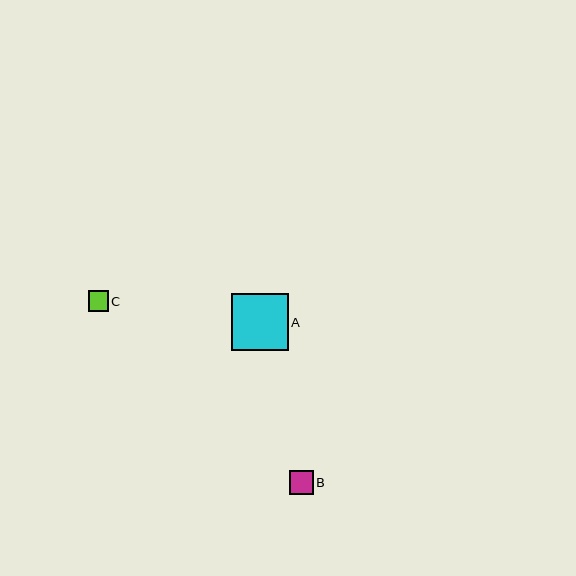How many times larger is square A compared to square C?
Square A is approximately 2.8 times the size of square C.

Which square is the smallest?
Square C is the smallest with a size of approximately 20 pixels.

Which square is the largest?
Square A is the largest with a size of approximately 56 pixels.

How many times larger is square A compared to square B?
Square A is approximately 2.4 times the size of square B.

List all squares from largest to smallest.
From largest to smallest: A, B, C.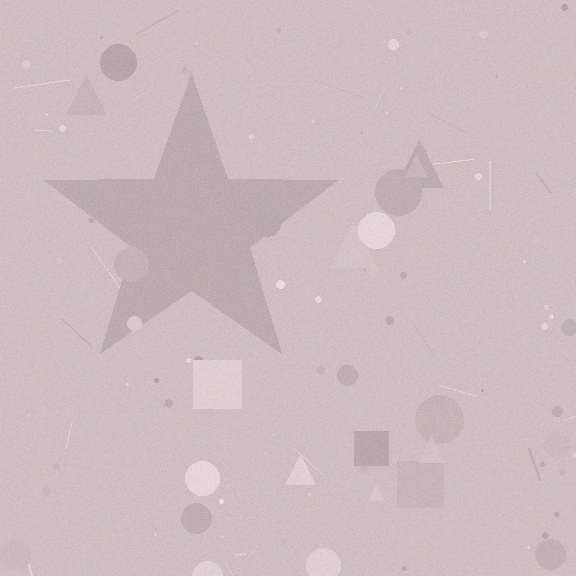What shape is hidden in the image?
A star is hidden in the image.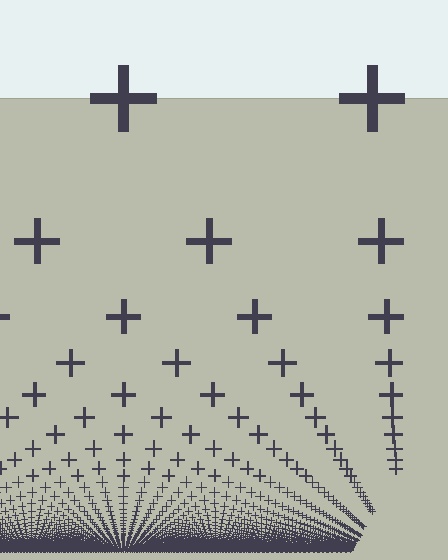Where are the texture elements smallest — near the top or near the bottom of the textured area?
Near the bottom.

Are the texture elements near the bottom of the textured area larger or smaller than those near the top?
Smaller. The gradient is inverted — elements near the bottom are smaller and denser.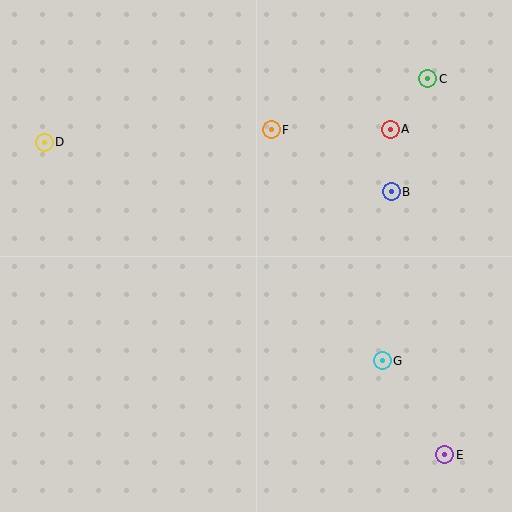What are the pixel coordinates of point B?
Point B is at (391, 192).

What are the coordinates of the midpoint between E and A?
The midpoint between E and A is at (418, 292).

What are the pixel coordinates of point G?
Point G is at (382, 361).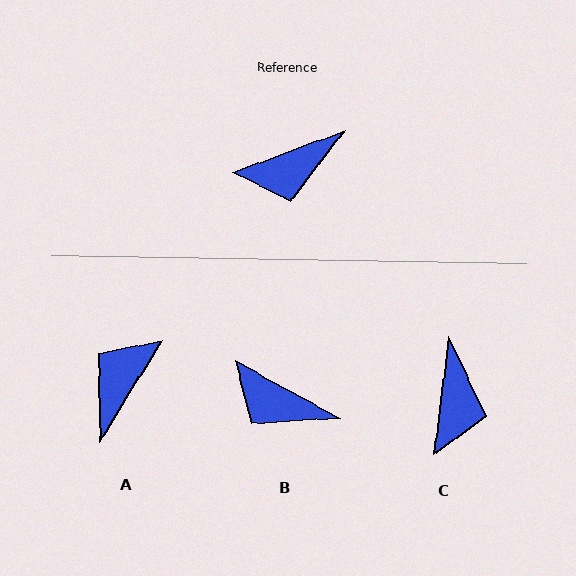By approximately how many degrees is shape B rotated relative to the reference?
Approximately 50 degrees clockwise.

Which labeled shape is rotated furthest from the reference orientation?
A, about 142 degrees away.